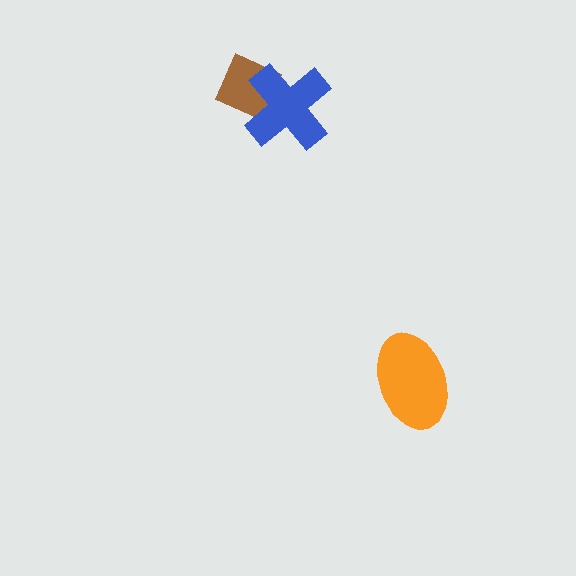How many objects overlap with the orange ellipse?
0 objects overlap with the orange ellipse.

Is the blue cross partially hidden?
No, no other shape covers it.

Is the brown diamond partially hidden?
Yes, it is partially covered by another shape.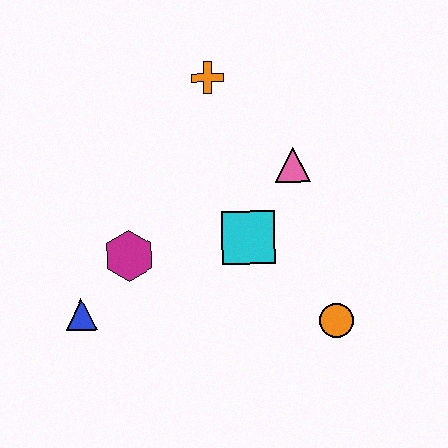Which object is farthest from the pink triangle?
The blue triangle is farthest from the pink triangle.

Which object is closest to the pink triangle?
The cyan square is closest to the pink triangle.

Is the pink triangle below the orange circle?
No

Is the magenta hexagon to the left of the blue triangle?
No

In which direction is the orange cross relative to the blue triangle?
The orange cross is above the blue triangle.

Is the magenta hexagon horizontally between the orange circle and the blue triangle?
Yes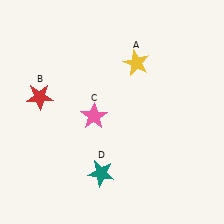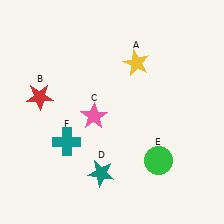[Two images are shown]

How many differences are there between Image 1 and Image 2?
There are 2 differences between the two images.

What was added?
A green circle (E), a teal cross (F) were added in Image 2.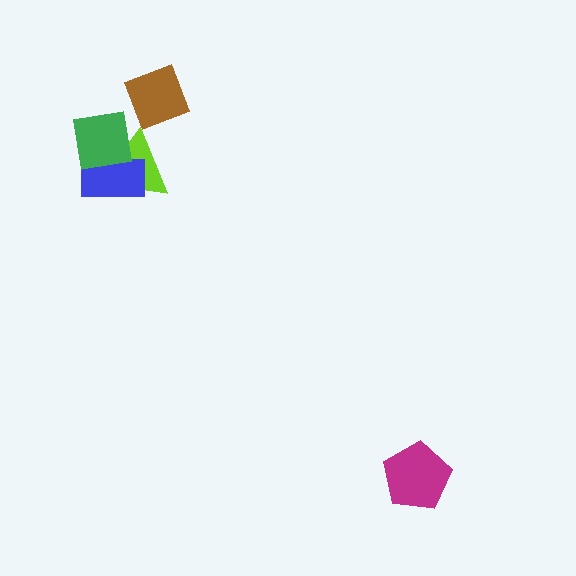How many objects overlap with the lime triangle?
2 objects overlap with the lime triangle.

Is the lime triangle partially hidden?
Yes, it is partially covered by another shape.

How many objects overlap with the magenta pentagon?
0 objects overlap with the magenta pentagon.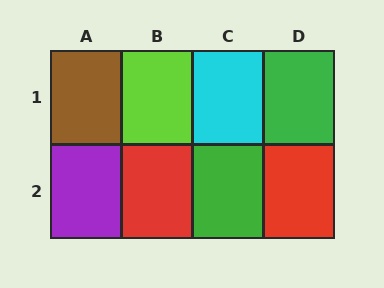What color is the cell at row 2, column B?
Red.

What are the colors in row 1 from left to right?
Brown, lime, cyan, green.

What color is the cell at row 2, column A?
Purple.